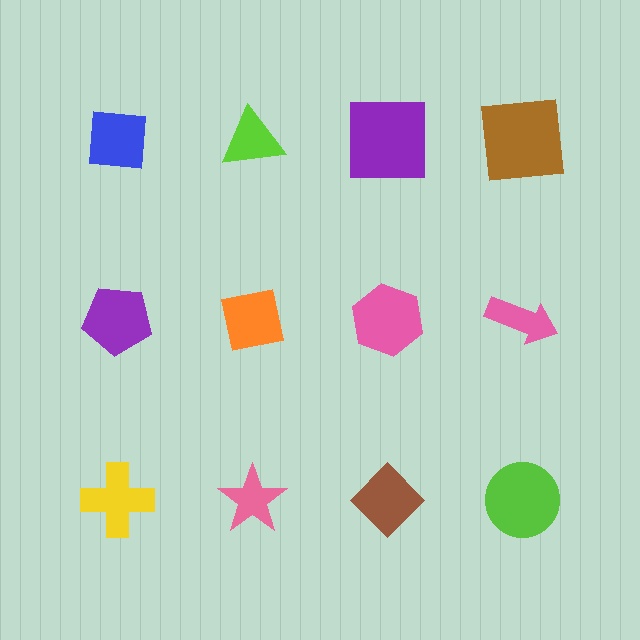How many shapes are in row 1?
4 shapes.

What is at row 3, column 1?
A yellow cross.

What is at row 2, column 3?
A pink hexagon.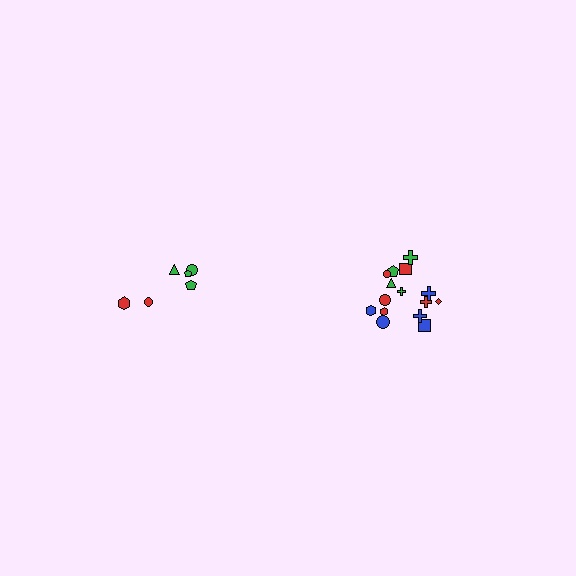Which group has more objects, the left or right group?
The right group.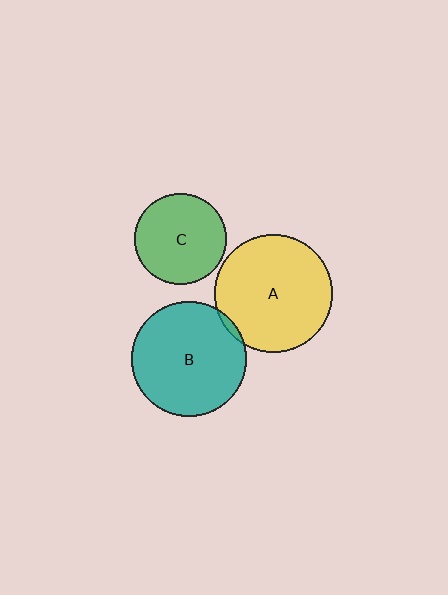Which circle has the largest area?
Circle A (yellow).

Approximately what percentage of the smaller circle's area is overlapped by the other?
Approximately 5%.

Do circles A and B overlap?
Yes.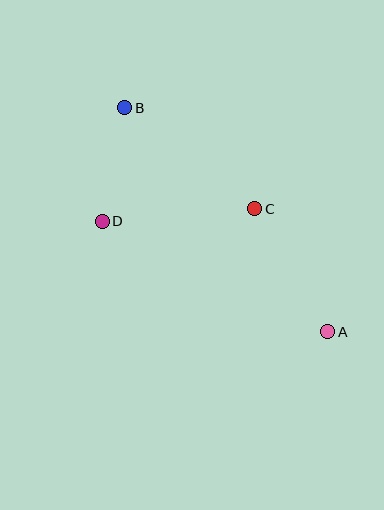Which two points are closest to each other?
Points B and D are closest to each other.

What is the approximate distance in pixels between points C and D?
The distance between C and D is approximately 153 pixels.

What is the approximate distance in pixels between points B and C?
The distance between B and C is approximately 165 pixels.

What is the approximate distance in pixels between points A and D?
The distance between A and D is approximately 251 pixels.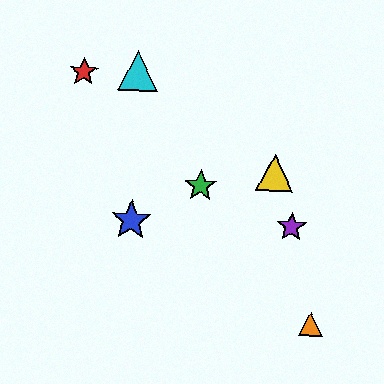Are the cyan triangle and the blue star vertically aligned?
Yes, both are at x≈138.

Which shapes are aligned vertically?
The blue star, the cyan triangle are aligned vertically.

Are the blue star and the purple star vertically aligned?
No, the blue star is at x≈131 and the purple star is at x≈292.